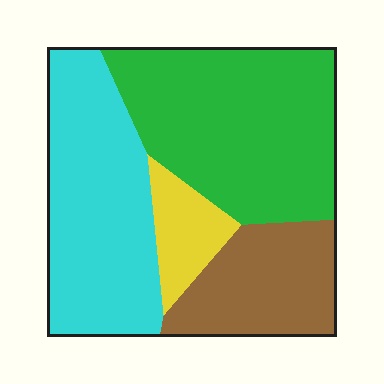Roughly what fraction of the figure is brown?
Brown covers about 20% of the figure.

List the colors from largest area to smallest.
From largest to smallest: green, cyan, brown, yellow.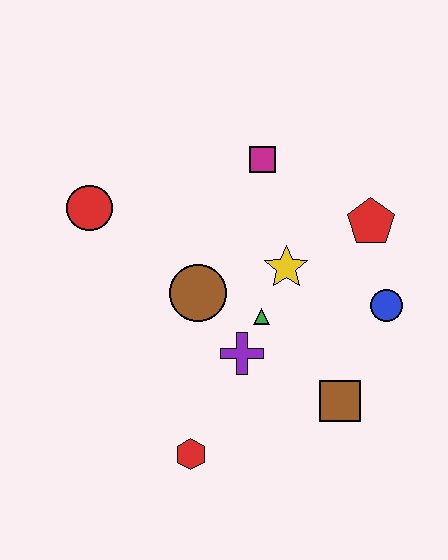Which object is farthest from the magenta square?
The red hexagon is farthest from the magenta square.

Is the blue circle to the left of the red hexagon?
No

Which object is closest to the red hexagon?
The purple cross is closest to the red hexagon.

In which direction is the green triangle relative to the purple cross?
The green triangle is above the purple cross.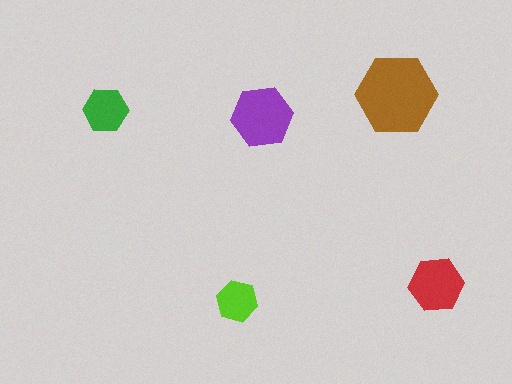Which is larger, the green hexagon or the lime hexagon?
The green one.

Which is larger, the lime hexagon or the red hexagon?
The red one.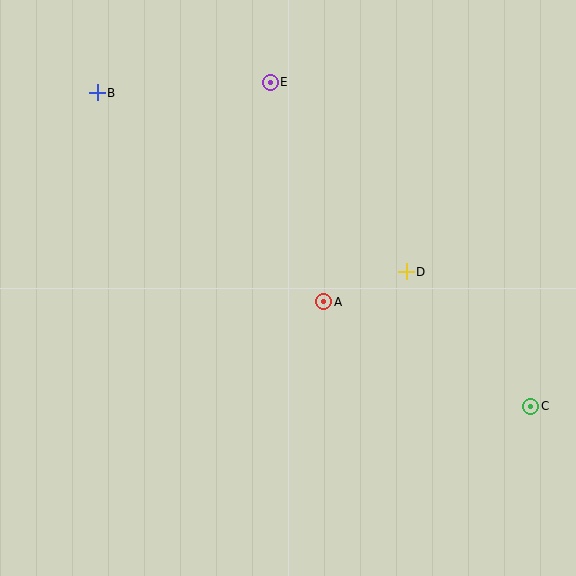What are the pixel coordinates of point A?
Point A is at (324, 302).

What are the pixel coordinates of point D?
Point D is at (406, 272).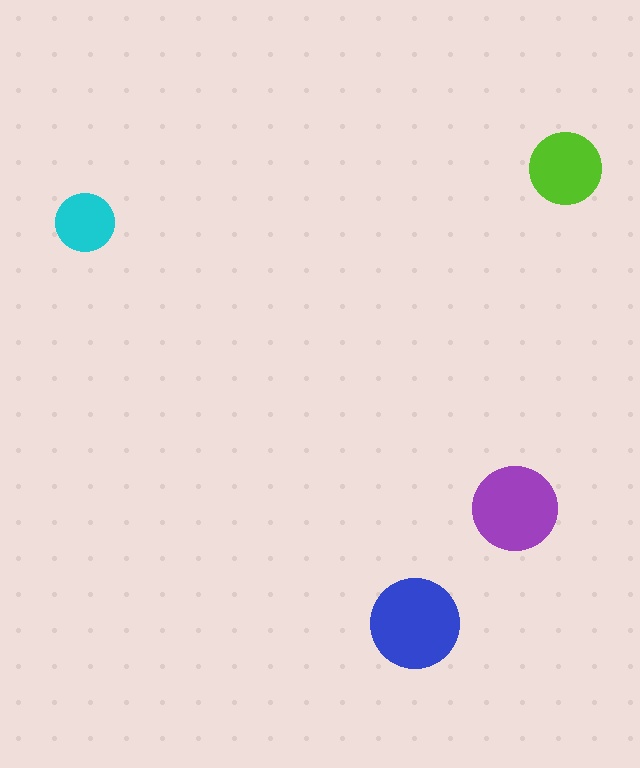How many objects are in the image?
There are 4 objects in the image.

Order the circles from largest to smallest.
the blue one, the purple one, the lime one, the cyan one.